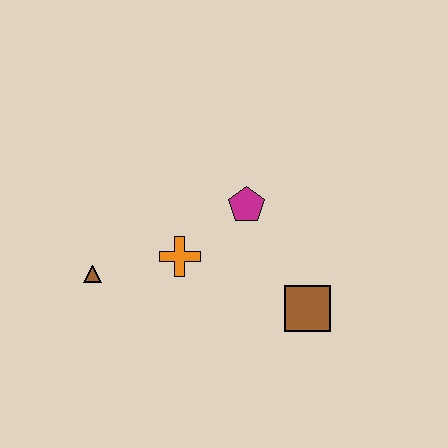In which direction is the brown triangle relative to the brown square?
The brown triangle is to the left of the brown square.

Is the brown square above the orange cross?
No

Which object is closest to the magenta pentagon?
The orange cross is closest to the magenta pentagon.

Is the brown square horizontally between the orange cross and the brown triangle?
No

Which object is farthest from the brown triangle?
The brown square is farthest from the brown triangle.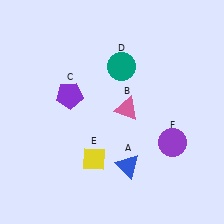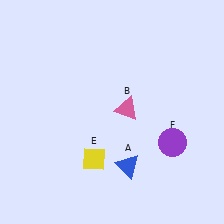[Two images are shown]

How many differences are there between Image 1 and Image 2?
There are 2 differences between the two images.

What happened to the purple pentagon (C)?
The purple pentagon (C) was removed in Image 2. It was in the top-left area of Image 1.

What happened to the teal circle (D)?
The teal circle (D) was removed in Image 2. It was in the top-right area of Image 1.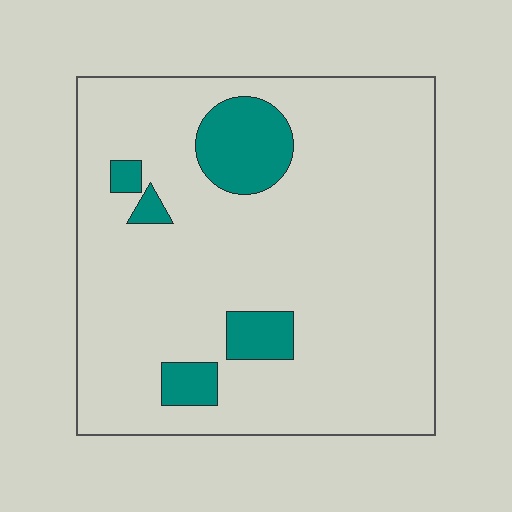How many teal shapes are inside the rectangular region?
5.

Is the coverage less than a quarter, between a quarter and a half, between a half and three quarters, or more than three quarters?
Less than a quarter.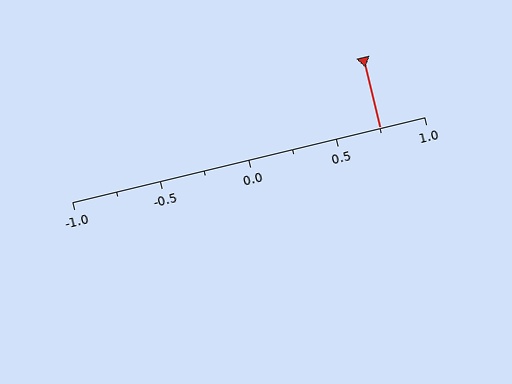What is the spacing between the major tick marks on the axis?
The major ticks are spaced 0.5 apart.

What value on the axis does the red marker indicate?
The marker indicates approximately 0.75.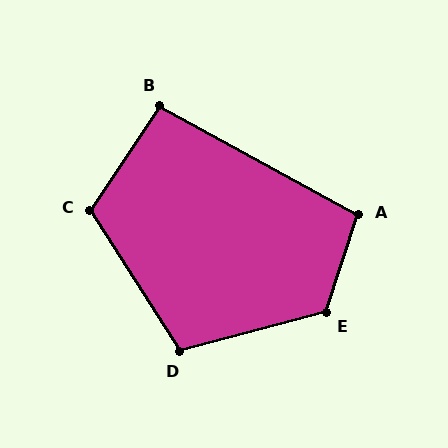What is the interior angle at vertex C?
Approximately 114 degrees (obtuse).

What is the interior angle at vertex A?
Approximately 100 degrees (obtuse).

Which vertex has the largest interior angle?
E, at approximately 123 degrees.